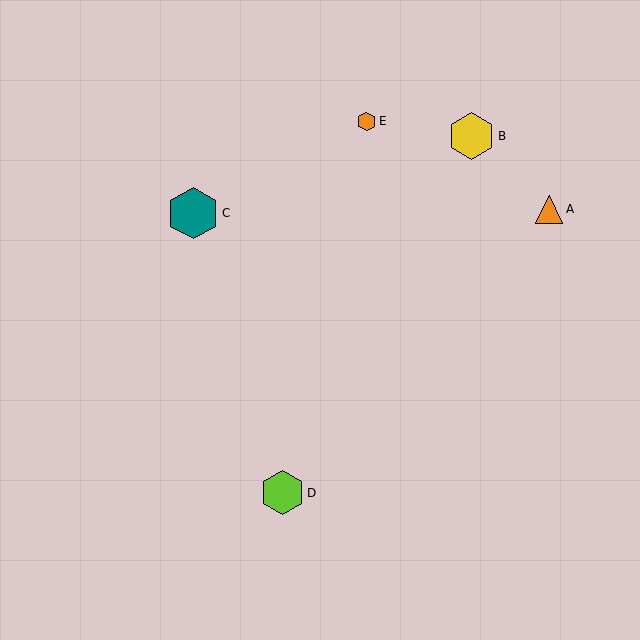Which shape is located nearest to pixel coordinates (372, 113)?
The orange hexagon (labeled E) at (366, 121) is nearest to that location.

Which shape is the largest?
The teal hexagon (labeled C) is the largest.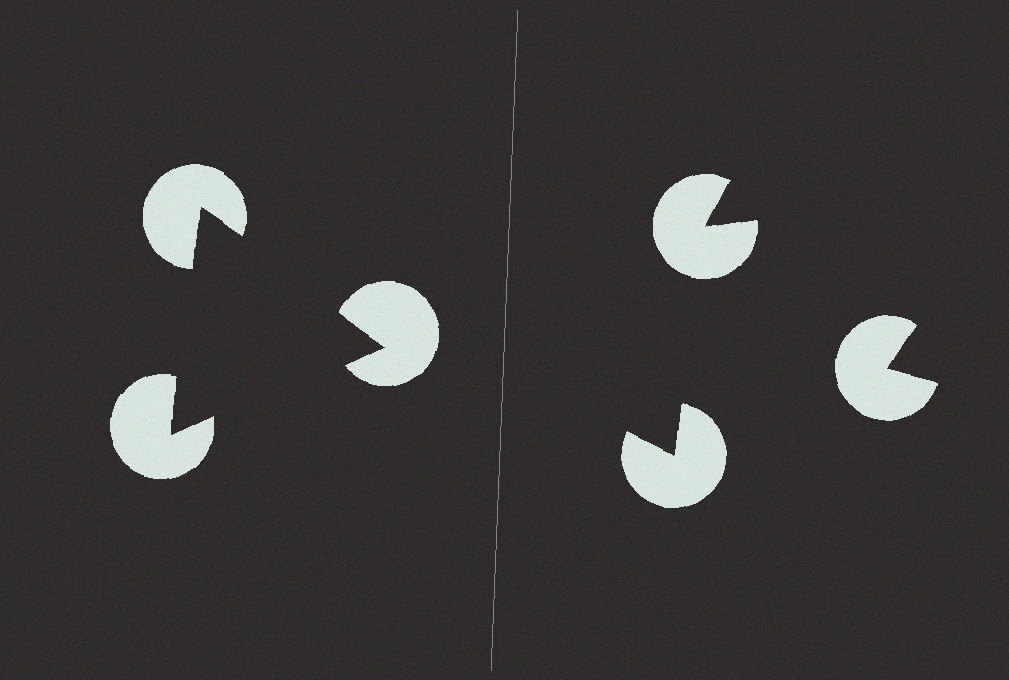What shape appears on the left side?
An illusory triangle.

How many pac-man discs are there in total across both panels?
6 — 3 on each side.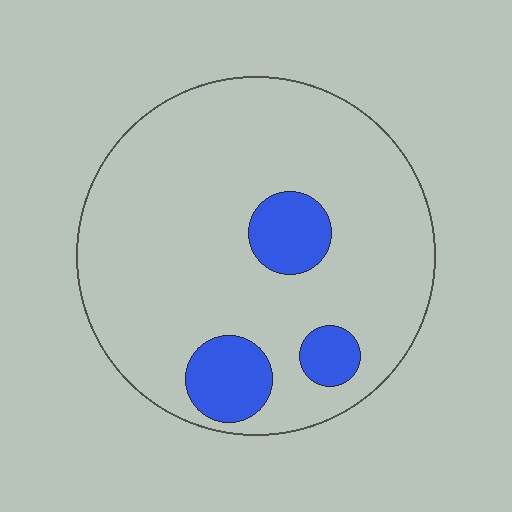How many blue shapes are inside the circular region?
3.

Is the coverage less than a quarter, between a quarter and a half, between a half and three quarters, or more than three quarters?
Less than a quarter.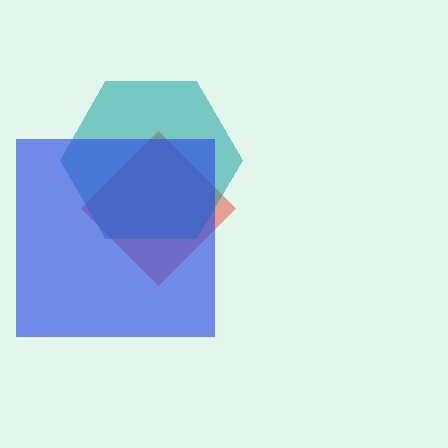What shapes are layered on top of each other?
The layered shapes are: a red diamond, a teal hexagon, a blue square.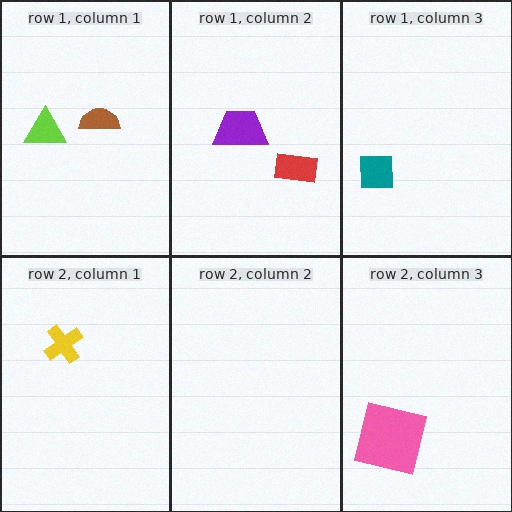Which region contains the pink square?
The row 2, column 3 region.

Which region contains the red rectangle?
The row 1, column 2 region.